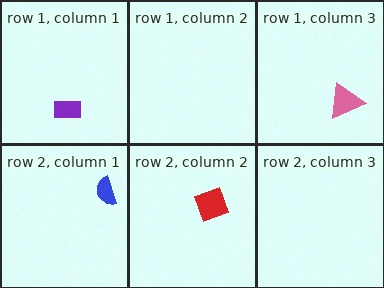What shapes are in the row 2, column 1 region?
The blue semicircle.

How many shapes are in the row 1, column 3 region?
1.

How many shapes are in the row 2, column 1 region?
1.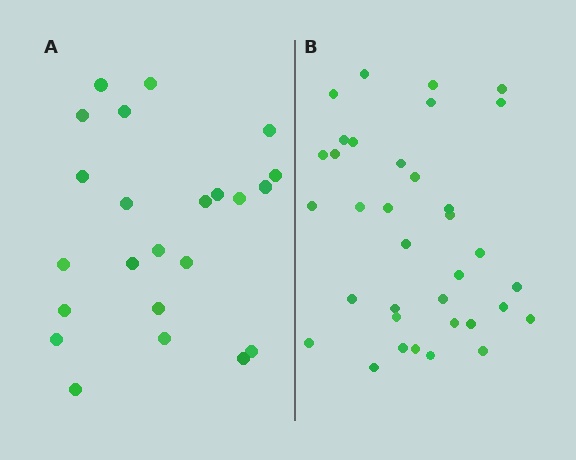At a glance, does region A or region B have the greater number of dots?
Region B (the right region) has more dots.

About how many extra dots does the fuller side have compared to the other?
Region B has roughly 12 or so more dots than region A.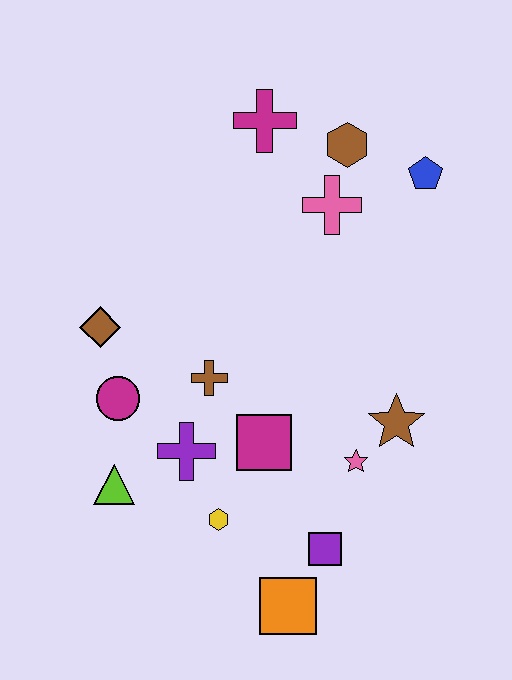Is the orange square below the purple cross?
Yes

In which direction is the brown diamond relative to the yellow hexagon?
The brown diamond is above the yellow hexagon.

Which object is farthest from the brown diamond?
The blue pentagon is farthest from the brown diamond.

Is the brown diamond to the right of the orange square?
No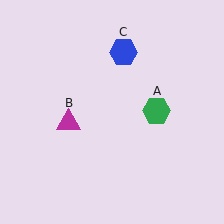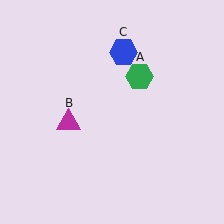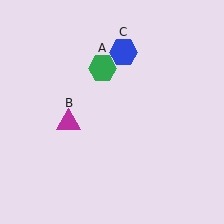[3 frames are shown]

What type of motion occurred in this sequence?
The green hexagon (object A) rotated counterclockwise around the center of the scene.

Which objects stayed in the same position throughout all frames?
Magenta triangle (object B) and blue hexagon (object C) remained stationary.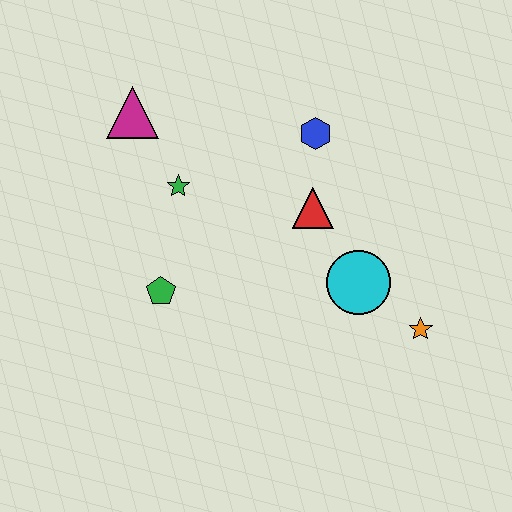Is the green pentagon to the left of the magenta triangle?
No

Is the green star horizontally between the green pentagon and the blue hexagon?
Yes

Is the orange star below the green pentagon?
Yes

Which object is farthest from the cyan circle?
The magenta triangle is farthest from the cyan circle.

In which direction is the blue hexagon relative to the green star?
The blue hexagon is to the right of the green star.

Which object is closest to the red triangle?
The blue hexagon is closest to the red triangle.